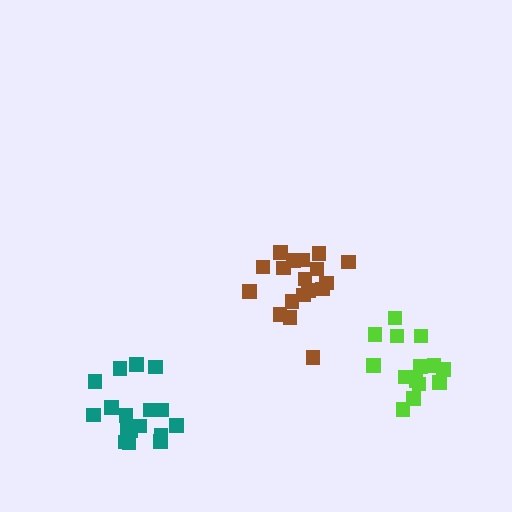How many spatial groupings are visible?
There are 3 spatial groupings.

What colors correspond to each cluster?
The clusters are colored: brown, lime, teal.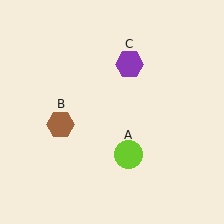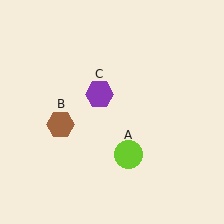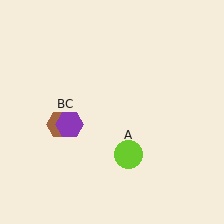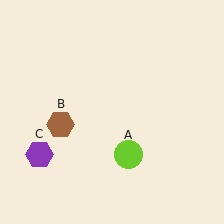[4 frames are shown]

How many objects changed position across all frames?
1 object changed position: purple hexagon (object C).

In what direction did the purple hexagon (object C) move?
The purple hexagon (object C) moved down and to the left.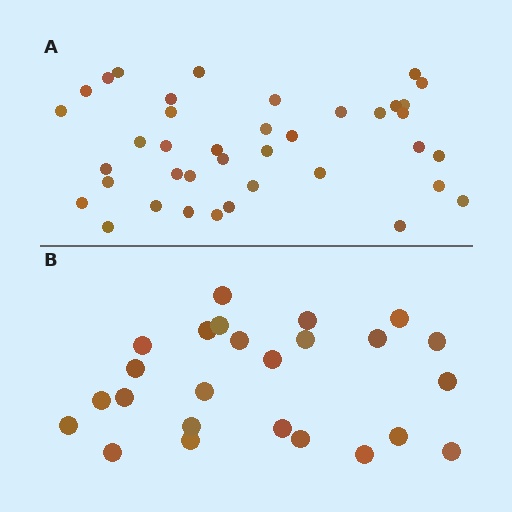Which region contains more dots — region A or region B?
Region A (the top region) has more dots.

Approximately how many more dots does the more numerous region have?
Region A has approximately 15 more dots than region B.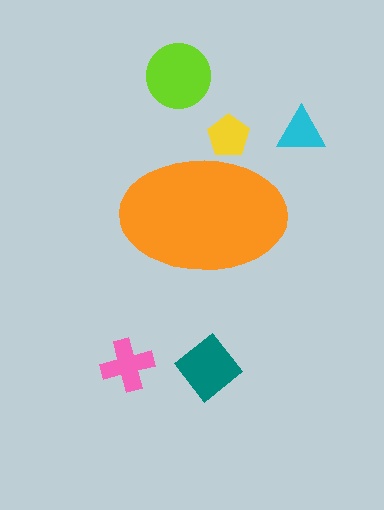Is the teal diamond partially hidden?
No, the teal diamond is fully visible.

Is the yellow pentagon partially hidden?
Yes, the yellow pentagon is partially hidden behind the orange ellipse.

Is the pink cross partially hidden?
No, the pink cross is fully visible.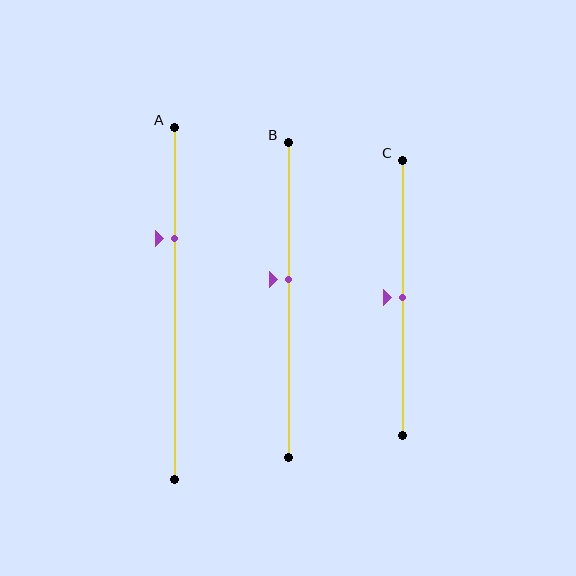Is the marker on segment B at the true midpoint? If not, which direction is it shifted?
No, the marker on segment B is shifted upward by about 7% of the segment length.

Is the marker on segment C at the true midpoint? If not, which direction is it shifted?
Yes, the marker on segment C is at the true midpoint.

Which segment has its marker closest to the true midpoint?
Segment C has its marker closest to the true midpoint.